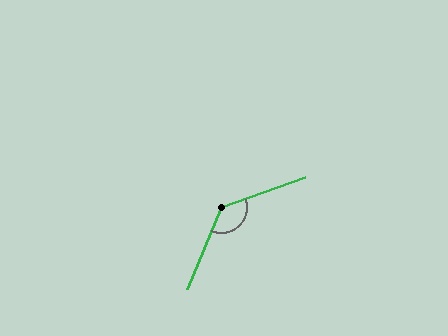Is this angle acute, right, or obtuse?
It is obtuse.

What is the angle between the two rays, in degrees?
Approximately 133 degrees.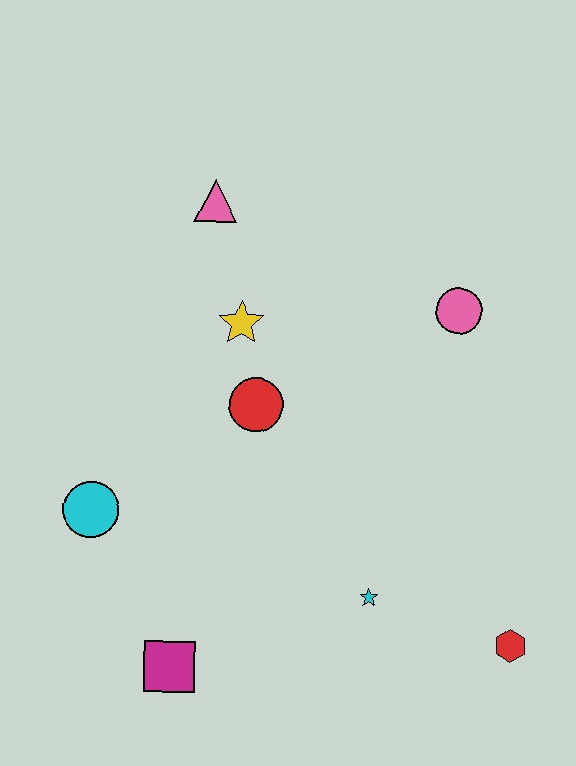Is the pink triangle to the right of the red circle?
No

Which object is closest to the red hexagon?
The cyan star is closest to the red hexagon.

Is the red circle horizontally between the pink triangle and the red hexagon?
Yes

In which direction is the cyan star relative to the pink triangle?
The cyan star is below the pink triangle.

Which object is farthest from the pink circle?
The magenta square is farthest from the pink circle.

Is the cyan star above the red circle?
No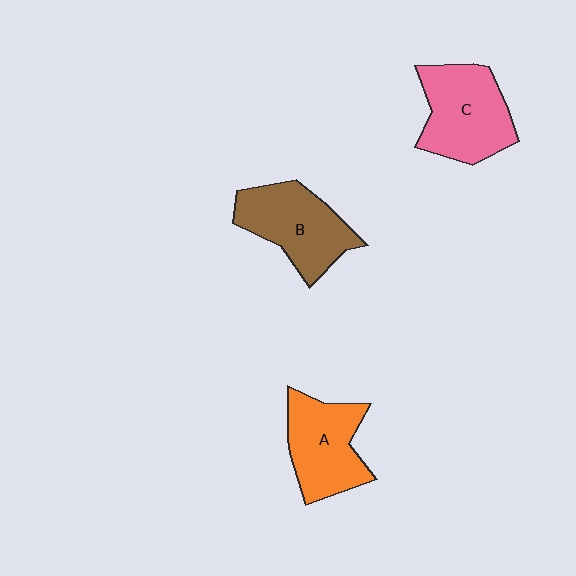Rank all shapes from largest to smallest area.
From largest to smallest: C (pink), B (brown), A (orange).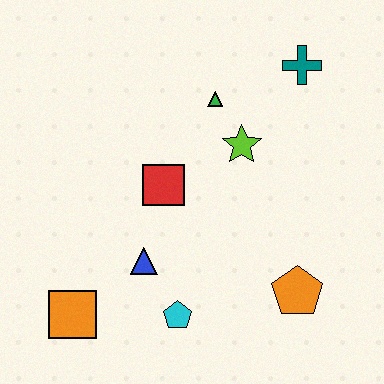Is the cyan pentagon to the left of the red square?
No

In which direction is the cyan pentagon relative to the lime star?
The cyan pentagon is below the lime star.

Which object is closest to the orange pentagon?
The cyan pentagon is closest to the orange pentagon.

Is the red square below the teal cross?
Yes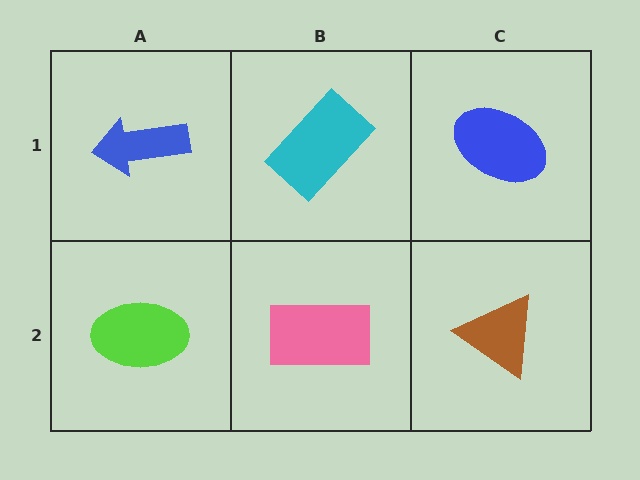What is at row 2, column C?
A brown triangle.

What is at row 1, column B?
A cyan rectangle.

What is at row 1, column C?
A blue ellipse.